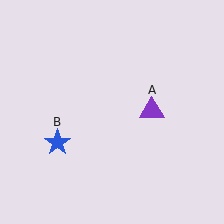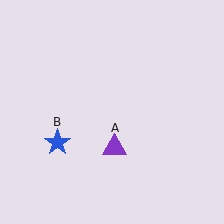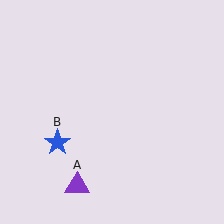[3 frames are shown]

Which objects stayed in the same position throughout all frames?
Blue star (object B) remained stationary.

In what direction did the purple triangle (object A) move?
The purple triangle (object A) moved down and to the left.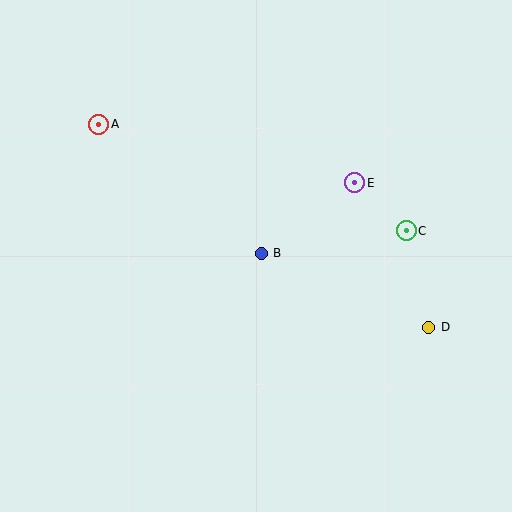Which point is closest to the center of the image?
Point B at (261, 253) is closest to the center.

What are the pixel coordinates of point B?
Point B is at (261, 253).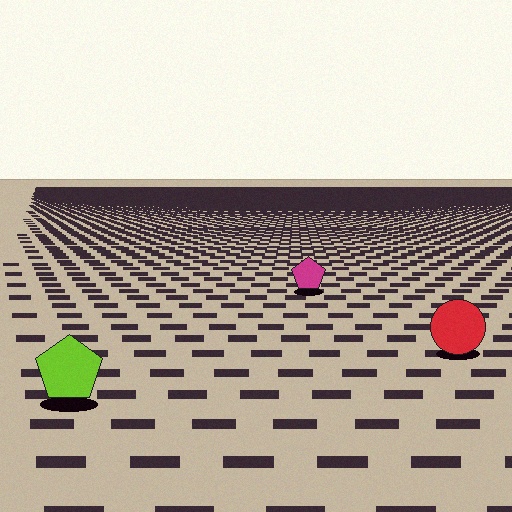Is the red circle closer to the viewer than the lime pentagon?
No. The lime pentagon is closer — you can tell from the texture gradient: the ground texture is coarser near it.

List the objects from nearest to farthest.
From nearest to farthest: the lime pentagon, the red circle, the magenta pentagon.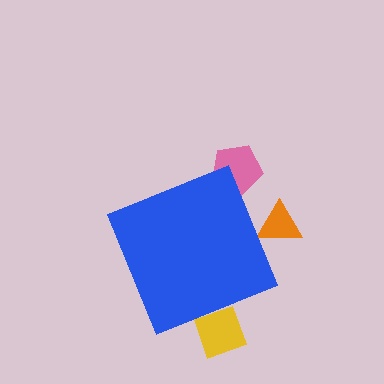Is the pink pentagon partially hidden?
Yes, the pink pentagon is partially hidden behind the blue diamond.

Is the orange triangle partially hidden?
Yes, the orange triangle is partially hidden behind the blue diamond.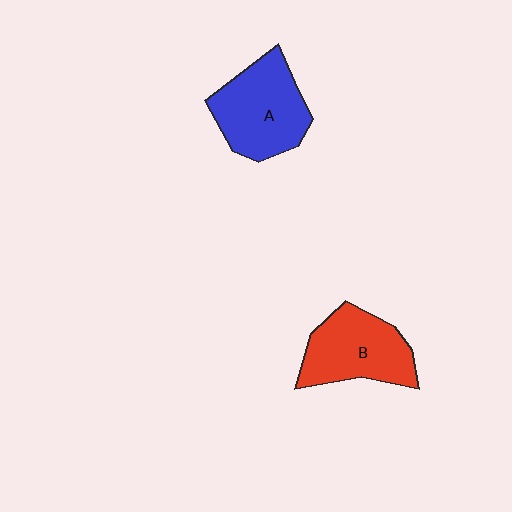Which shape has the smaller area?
Shape B (red).